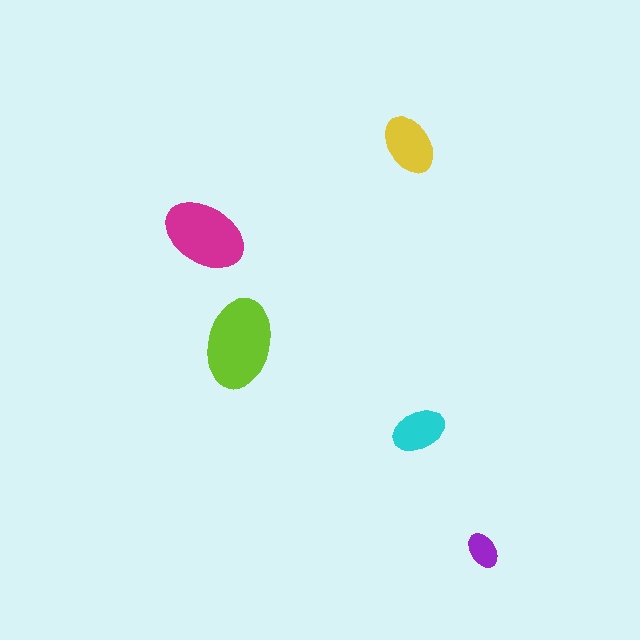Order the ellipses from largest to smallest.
the lime one, the magenta one, the yellow one, the cyan one, the purple one.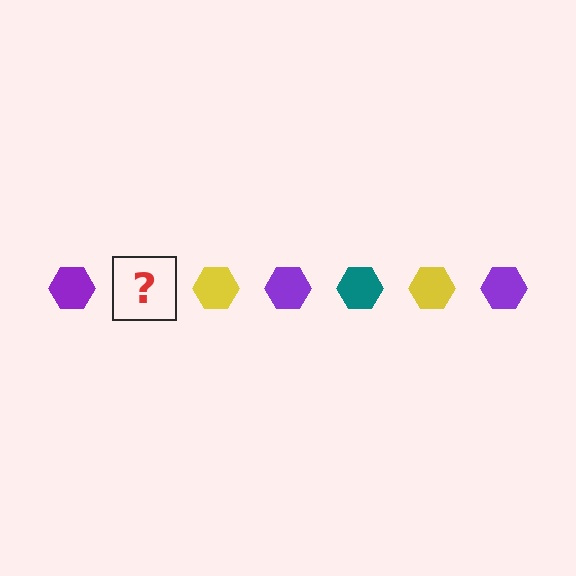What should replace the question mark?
The question mark should be replaced with a teal hexagon.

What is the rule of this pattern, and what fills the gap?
The rule is that the pattern cycles through purple, teal, yellow hexagons. The gap should be filled with a teal hexagon.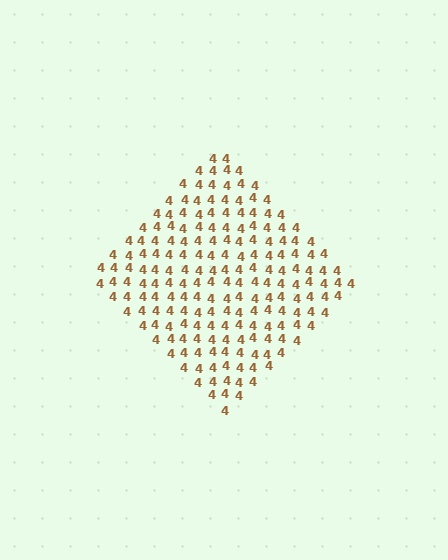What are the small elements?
The small elements are digit 4's.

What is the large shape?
The large shape is a diamond.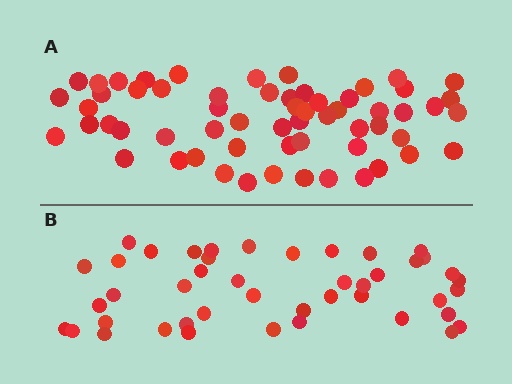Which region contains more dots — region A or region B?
Region A (the top region) has more dots.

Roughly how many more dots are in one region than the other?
Region A has approximately 15 more dots than region B.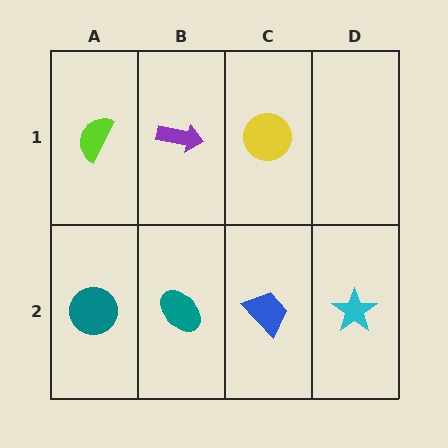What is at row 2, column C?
A blue trapezoid.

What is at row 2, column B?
A teal ellipse.